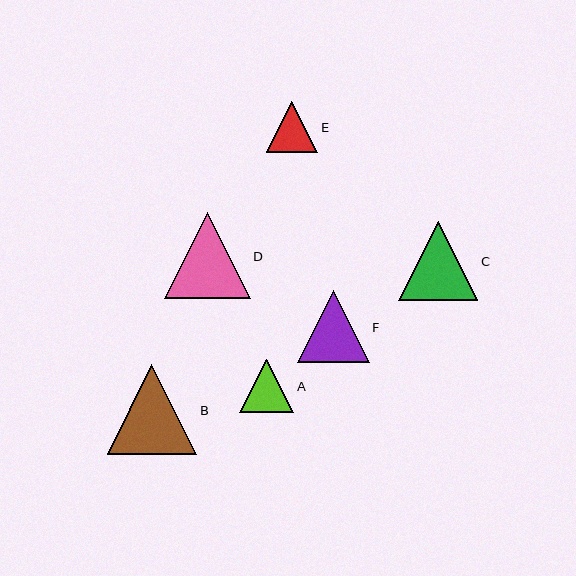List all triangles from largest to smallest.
From largest to smallest: B, D, C, F, A, E.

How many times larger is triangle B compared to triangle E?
Triangle B is approximately 1.7 times the size of triangle E.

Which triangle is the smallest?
Triangle E is the smallest with a size of approximately 51 pixels.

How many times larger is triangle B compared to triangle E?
Triangle B is approximately 1.7 times the size of triangle E.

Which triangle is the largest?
Triangle B is the largest with a size of approximately 89 pixels.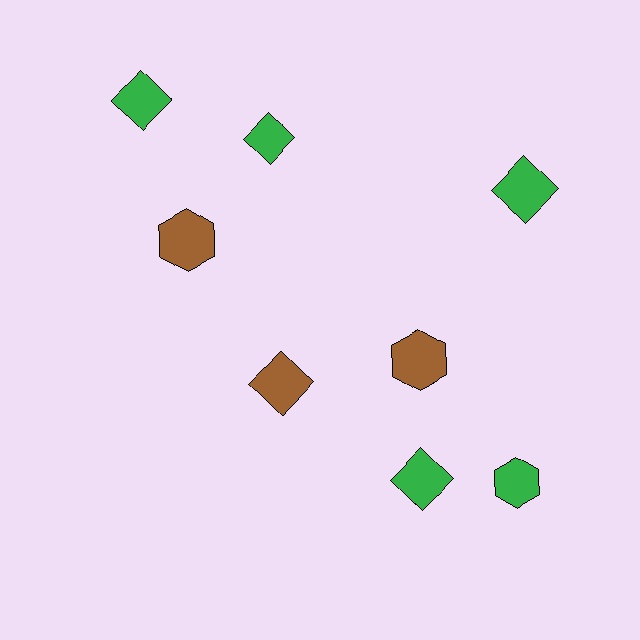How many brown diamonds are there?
There is 1 brown diamond.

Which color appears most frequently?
Green, with 5 objects.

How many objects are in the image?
There are 8 objects.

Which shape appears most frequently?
Diamond, with 5 objects.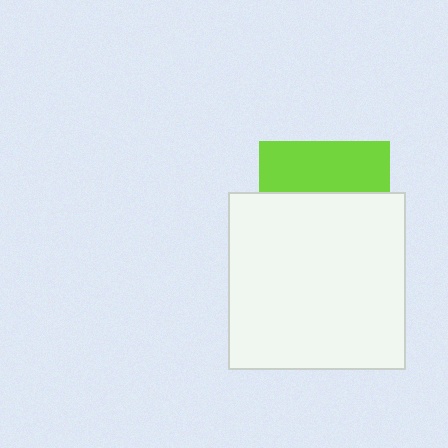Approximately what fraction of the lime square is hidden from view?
Roughly 62% of the lime square is hidden behind the white square.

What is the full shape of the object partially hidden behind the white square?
The partially hidden object is a lime square.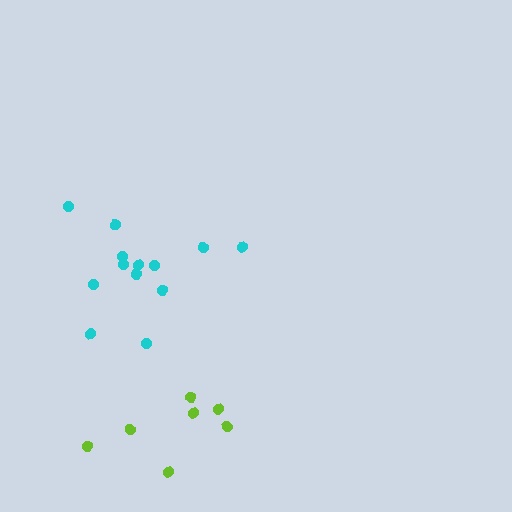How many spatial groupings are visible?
There are 2 spatial groupings.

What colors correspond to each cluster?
The clusters are colored: lime, cyan.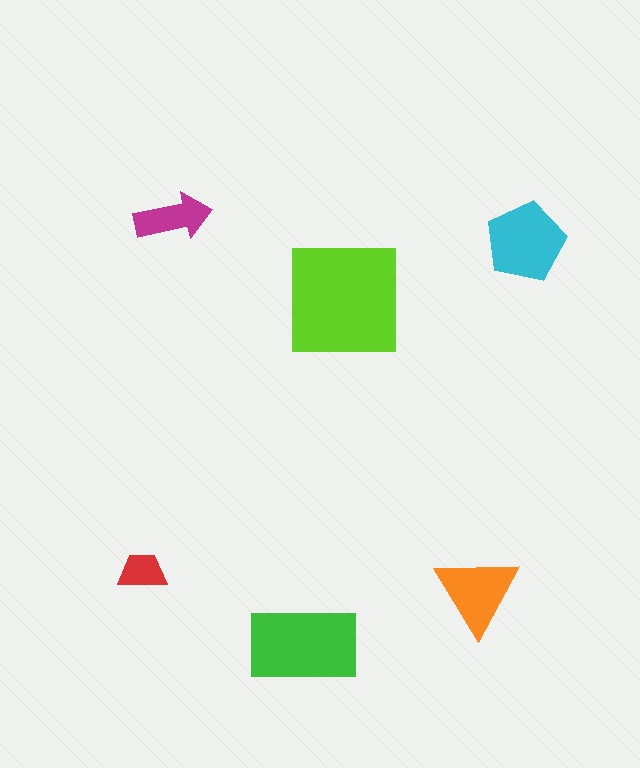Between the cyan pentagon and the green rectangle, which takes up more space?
The green rectangle.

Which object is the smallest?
The red trapezoid.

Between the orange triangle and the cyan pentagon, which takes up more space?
The cyan pentagon.